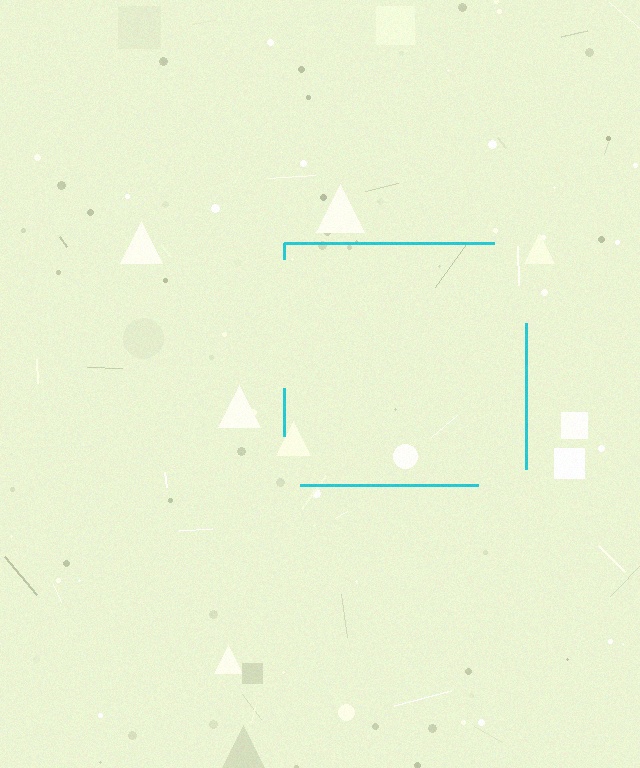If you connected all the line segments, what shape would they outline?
They would outline a square.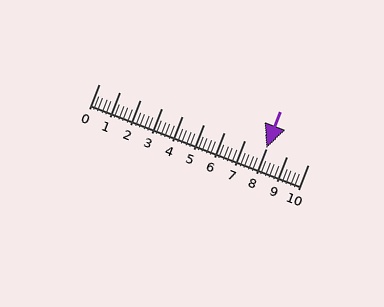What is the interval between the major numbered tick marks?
The major tick marks are spaced 1 units apart.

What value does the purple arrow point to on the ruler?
The purple arrow points to approximately 8.0.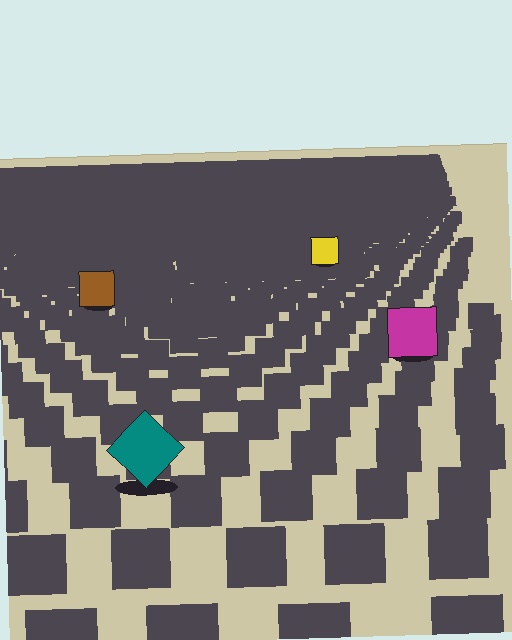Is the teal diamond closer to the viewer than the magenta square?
Yes. The teal diamond is closer — you can tell from the texture gradient: the ground texture is coarser near it.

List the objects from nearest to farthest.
From nearest to farthest: the teal diamond, the magenta square, the brown square, the yellow square.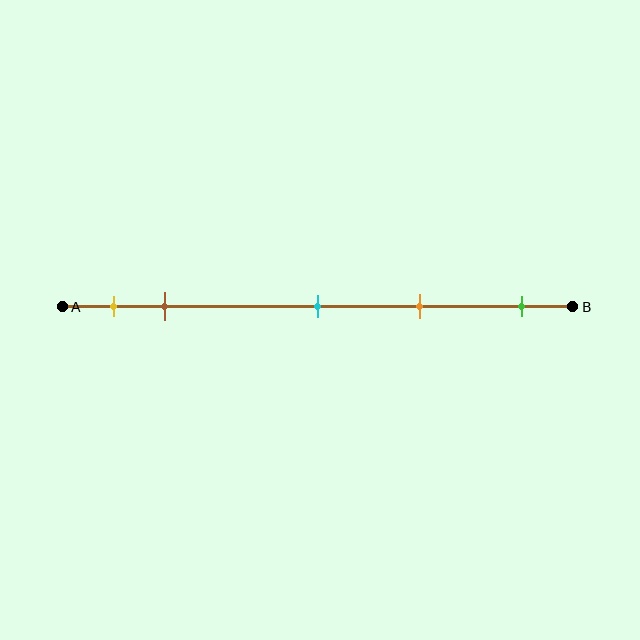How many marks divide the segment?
There are 5 marks dividing the segment.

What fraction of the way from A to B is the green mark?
The green mark is approximately 90% (0.9) of the way from A to B.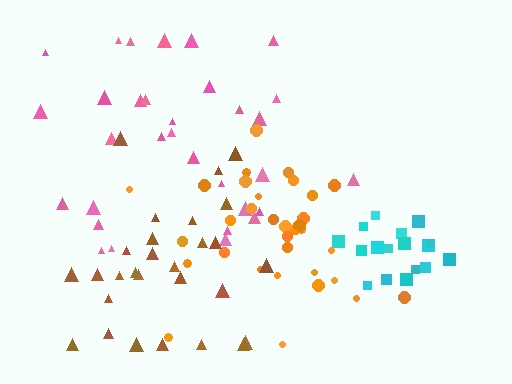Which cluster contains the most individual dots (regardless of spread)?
Orange (34).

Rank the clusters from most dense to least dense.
cyan, orange, brown, pink.